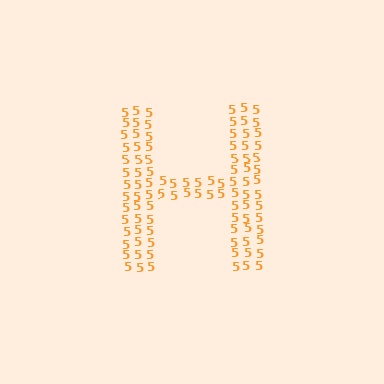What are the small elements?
The small elements are digit 5's.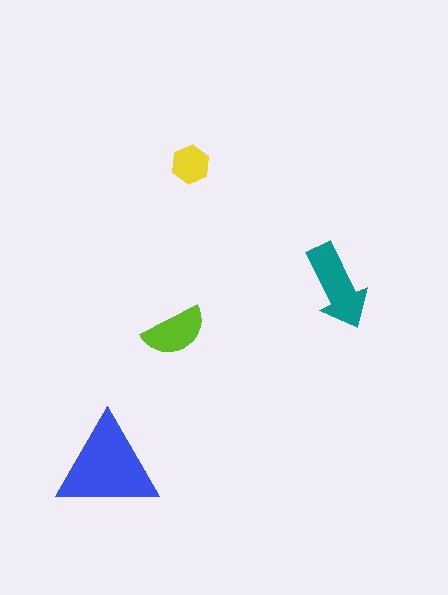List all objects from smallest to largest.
The yellow hexagon, the lime semicircle, the teal arrow, the blue triangle.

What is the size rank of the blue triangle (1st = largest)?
1st.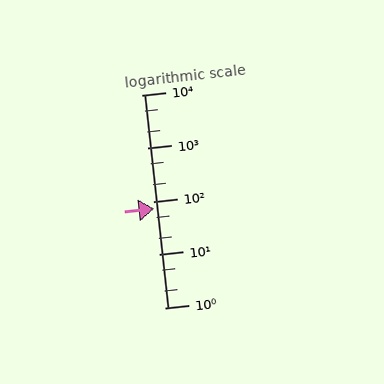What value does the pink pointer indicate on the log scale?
The pointer indicates approximately 71.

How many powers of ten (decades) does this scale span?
The scale spans 4 decades, from 1 to 10000.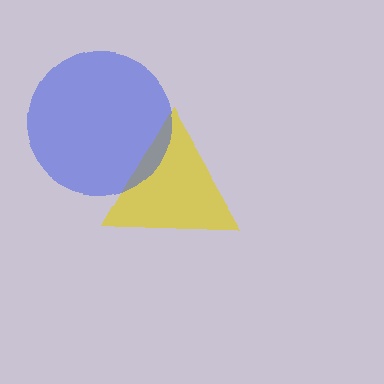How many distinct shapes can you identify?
There are 2 distinct shapes: a yellow triangle, a blue circle.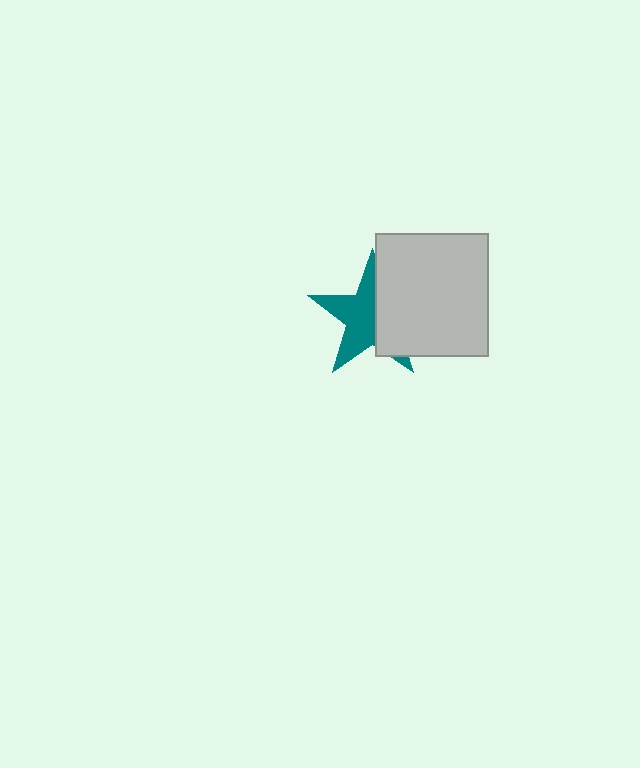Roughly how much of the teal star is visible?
About half of it is visible (roughly 57%).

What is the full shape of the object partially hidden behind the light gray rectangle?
The partially hidden object is a teal star.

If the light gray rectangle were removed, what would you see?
You would see the complete teal star.